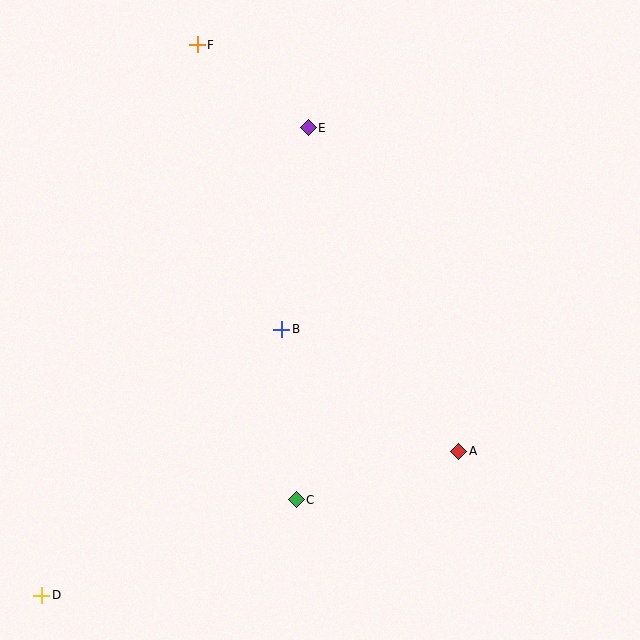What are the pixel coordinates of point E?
Point E is at (308, 128).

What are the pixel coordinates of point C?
Point C is at (296, 500).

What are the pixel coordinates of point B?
Point B is at (282, 329).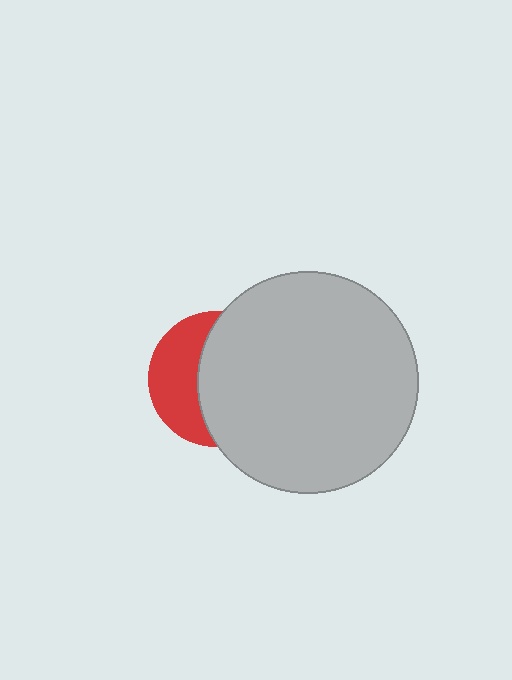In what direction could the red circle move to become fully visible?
The red circle could move left. That would shift it out from behind the light gray circle entirely.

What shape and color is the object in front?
The object in front is a light gray circle.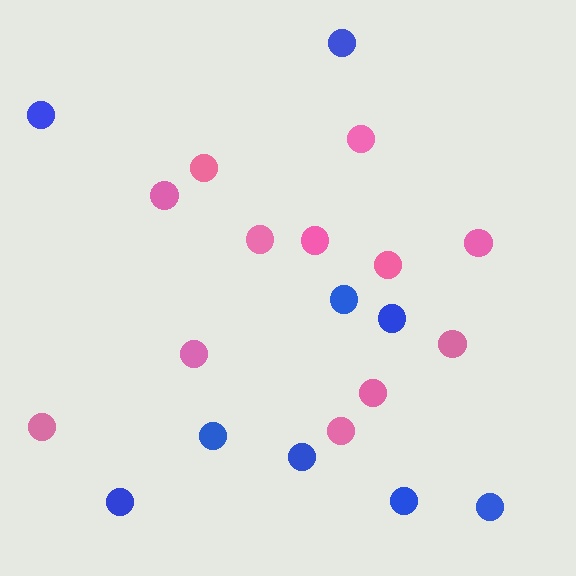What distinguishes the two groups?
There are 2 groups: one group of blue circles (9) and one group of pink circles (12).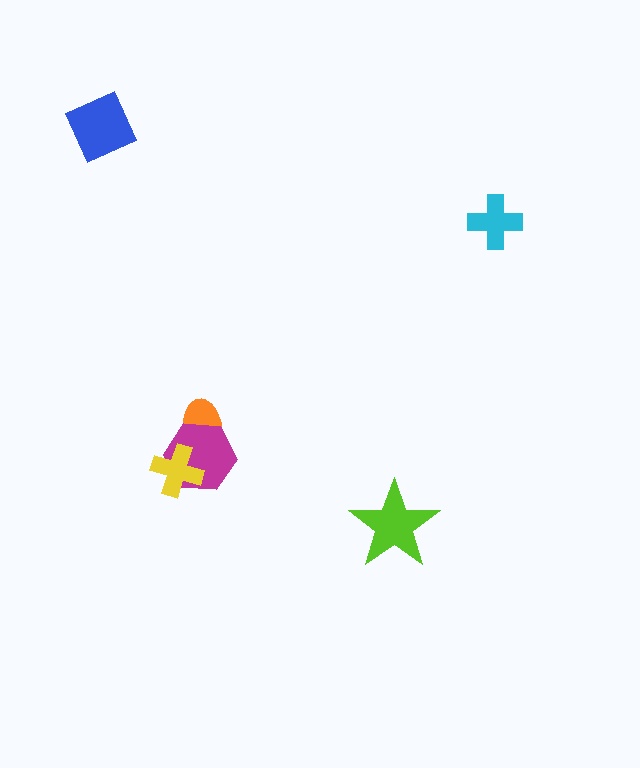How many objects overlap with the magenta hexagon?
2 objects overlap with the magenta hexagon.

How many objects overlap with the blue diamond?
0 objects overlap with the blue diamond.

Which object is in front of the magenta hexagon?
The yellow cross is in front of the magenta hexagon.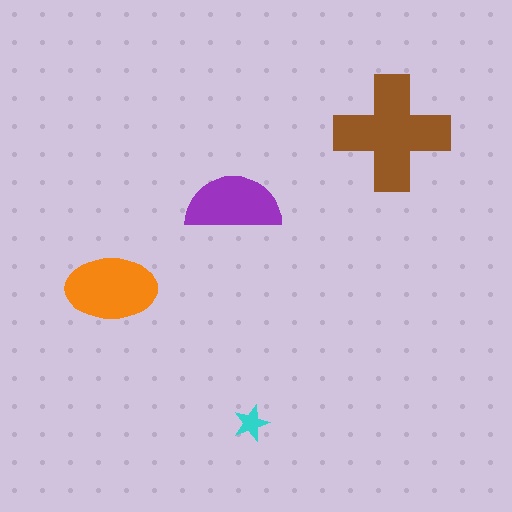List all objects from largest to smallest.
The brown cross, the orange ellipse, the purple semicircle, the cyan star.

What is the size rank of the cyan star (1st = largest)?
4th.